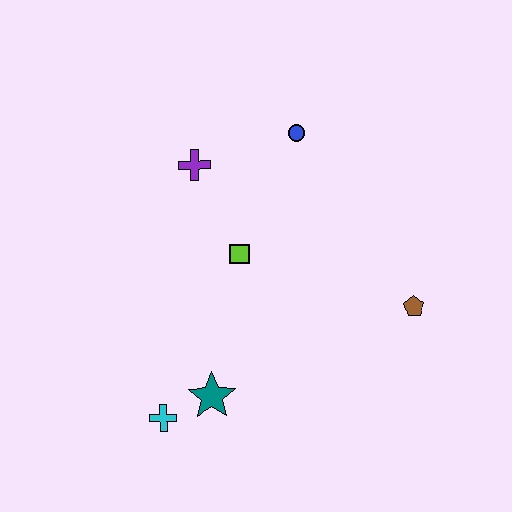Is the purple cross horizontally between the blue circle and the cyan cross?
Yes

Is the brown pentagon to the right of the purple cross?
Yes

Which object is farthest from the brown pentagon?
The cyan cross is farthest from the brown pentagon.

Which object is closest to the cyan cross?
The teal star is closest to the cyan cross.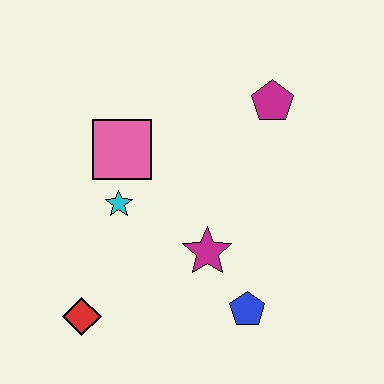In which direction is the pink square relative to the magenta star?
The pink square is above the magenta star.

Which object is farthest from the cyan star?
The magenta pentagon is farthest from the cyan star.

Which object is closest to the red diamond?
The cyan star is closest to the red diamond.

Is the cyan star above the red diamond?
Yes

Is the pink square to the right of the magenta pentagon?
No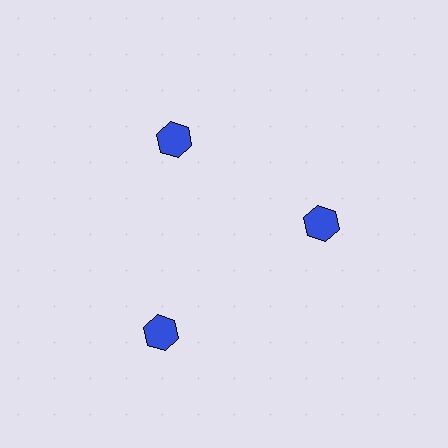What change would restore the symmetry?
The symmetry would be restored by moving it inward, back onto the ring so that all 3 hexagons sit at equal angles and equal distance from the center.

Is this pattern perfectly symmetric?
No. The 3 blue hexagons are arranged in a ring, but one element near the 7 o'clock position is pushed outward from the center, breaking the 3-fold rotational symmetry.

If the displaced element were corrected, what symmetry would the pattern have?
It would have 3-fold rotational symmetry — the pattern would map onto itself every 120 degrees.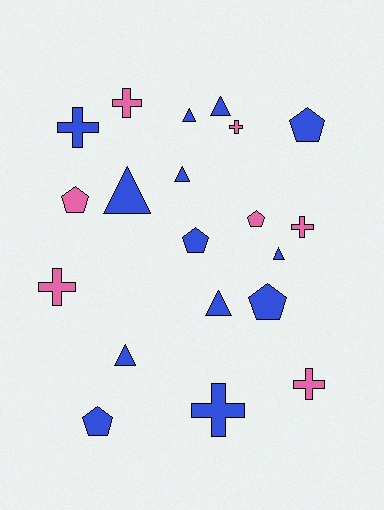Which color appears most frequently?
Blue, with 13 objects.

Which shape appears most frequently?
Triangle, with 7 objects.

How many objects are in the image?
There are 20 objects.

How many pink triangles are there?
There are no pink triangles.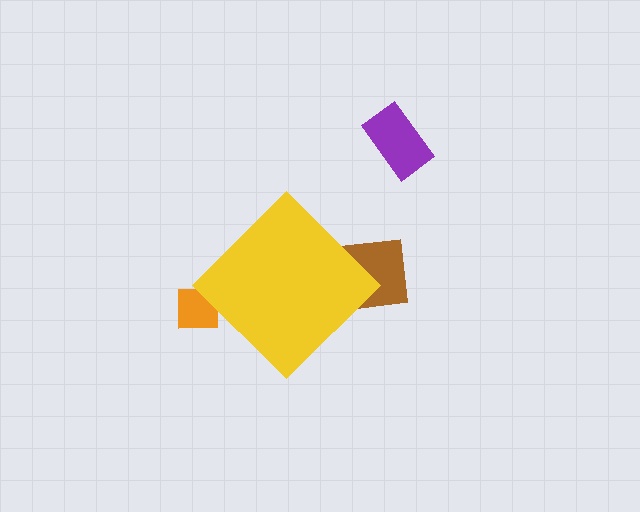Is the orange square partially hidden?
Yes, the orange square is partially hidden behind the yellow diamond.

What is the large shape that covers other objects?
A yellow diamond.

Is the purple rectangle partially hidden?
No, the purple rectangle is fully visible.